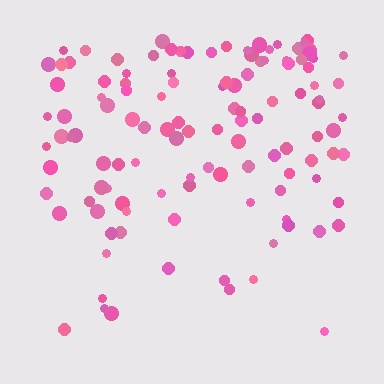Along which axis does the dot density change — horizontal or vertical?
Vertical.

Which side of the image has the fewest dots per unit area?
The bottom.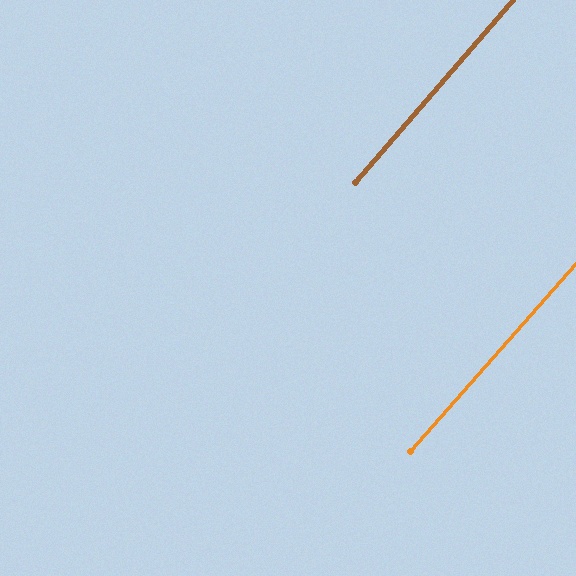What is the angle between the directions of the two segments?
Approximately 1 degree.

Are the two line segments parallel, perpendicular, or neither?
Parallel — their directions differ by only 0.8°.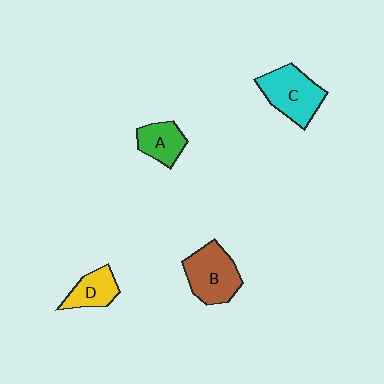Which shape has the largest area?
Shape C (cyan).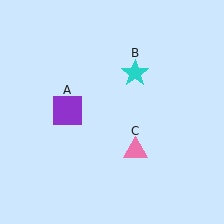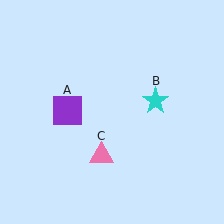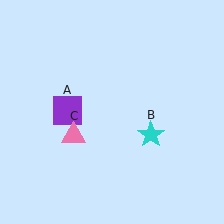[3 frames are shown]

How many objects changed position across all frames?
2 objects changed position: cyan star (object B), pink triangle (object C).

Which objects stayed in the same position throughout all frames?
Purple square (object A) remained stationary.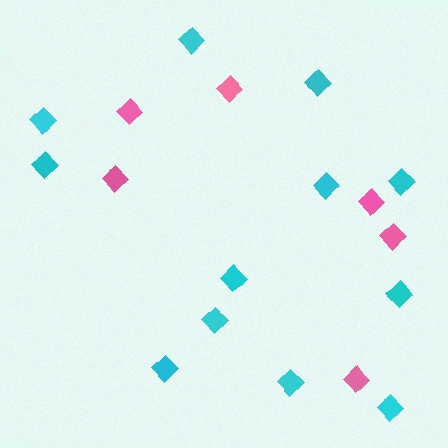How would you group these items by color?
There are 2 groups: one group of pink diamonds (6) and one group of cyan diamonds (12).